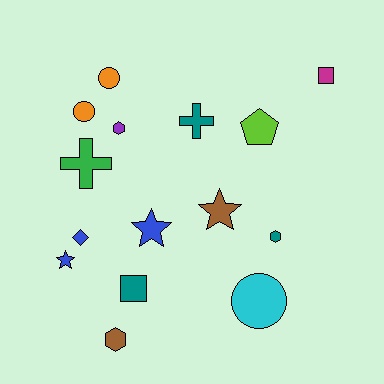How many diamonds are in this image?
There is 1 diamond.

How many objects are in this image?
There are 15 objects.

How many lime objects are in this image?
There is 1 lime object.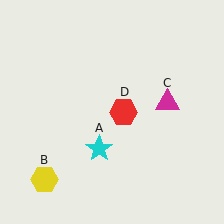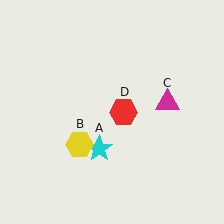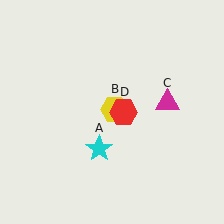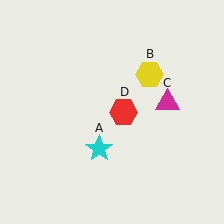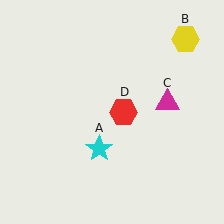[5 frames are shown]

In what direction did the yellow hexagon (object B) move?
The yellow hexagon (object B) moved up and to the right.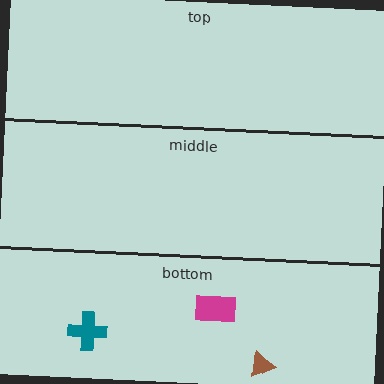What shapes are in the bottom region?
The brown triangle, the magenta rectangle, the teal cross.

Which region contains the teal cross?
The bottom region.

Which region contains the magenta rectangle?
The bottom region.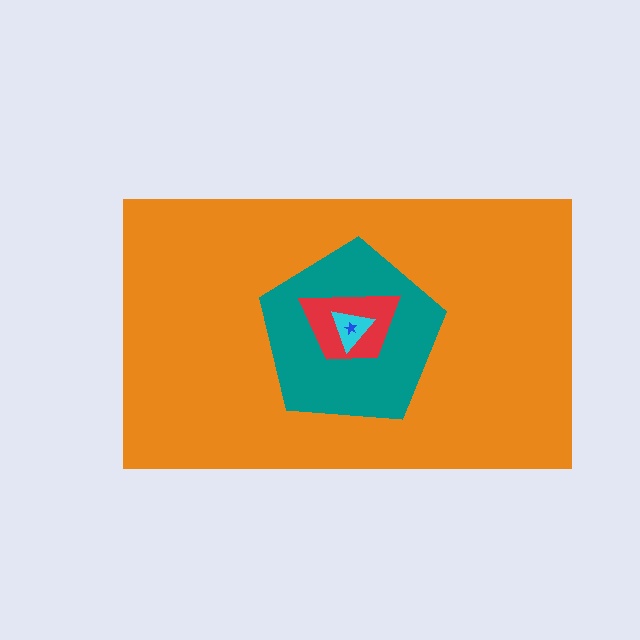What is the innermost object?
The blue star.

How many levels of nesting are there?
5.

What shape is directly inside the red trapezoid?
The cyan triangle.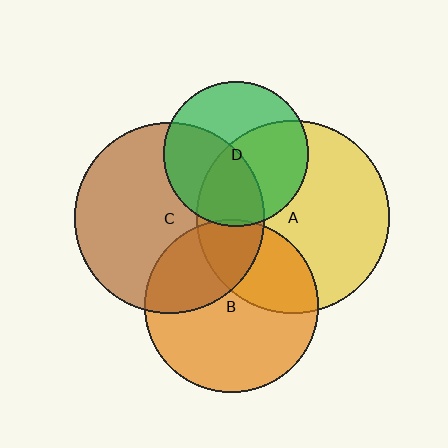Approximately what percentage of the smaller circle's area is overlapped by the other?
Approximately 50%.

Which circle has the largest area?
Circle A (yellow).